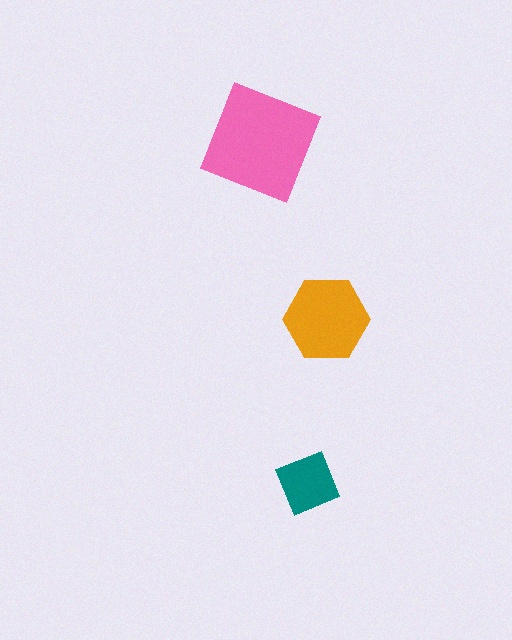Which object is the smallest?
The teal diamond.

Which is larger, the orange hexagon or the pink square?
The pink square.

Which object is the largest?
The pink square.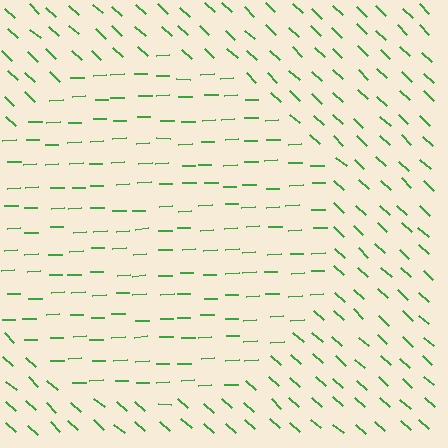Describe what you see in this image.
The image is filled with small green line segments. A circle region in the image has lines oriented differently from the surrounding lines, creating a visible texture boundary.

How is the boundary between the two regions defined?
The boundary is defined purely by a change in line orientation (approximately 45 degrees difference). All lines are the same color and thickness.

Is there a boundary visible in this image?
Yes, there is a texture boundary formed by a change in line orientation.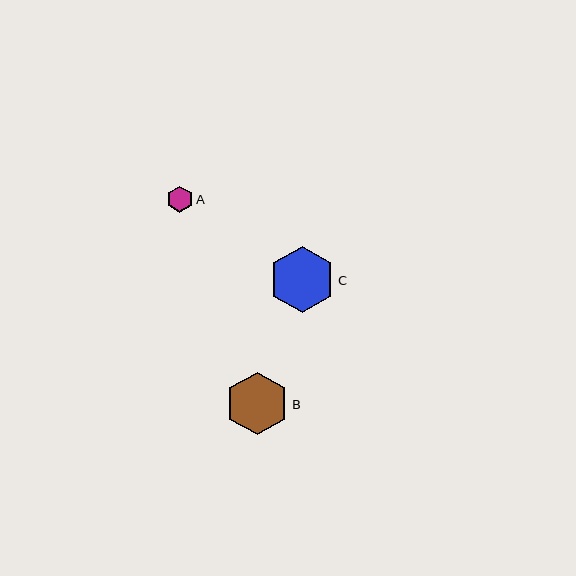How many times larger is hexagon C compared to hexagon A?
Hexagon C is approximately 2.5 times the size of hexagon A.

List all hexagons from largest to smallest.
From largest to smallest: C, B, A.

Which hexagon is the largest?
Hexagon C is the largest with a size of approximately 67 pixels.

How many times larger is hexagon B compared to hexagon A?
Hexagon B is approximately 2.4 times the size of hexagon A.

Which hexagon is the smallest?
Hexagon A is the smallest with a size of approximately 26 pixels.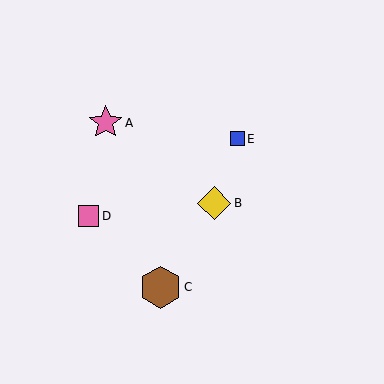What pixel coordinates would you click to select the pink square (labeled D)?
Click at (89, 216) to select the pink square D.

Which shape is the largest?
The brown hexagon (labeled C) is the largest.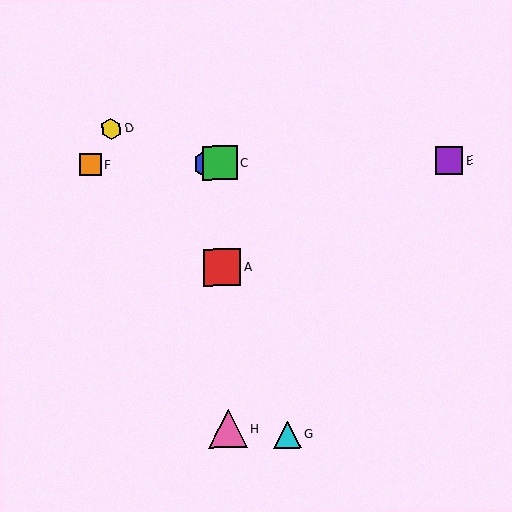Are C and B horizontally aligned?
Yes, both are at y≈163.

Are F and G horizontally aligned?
No, F is at y≈165 and G is at y≈435.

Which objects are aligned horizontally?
Objects B, C, E, F are aligned horizontally.